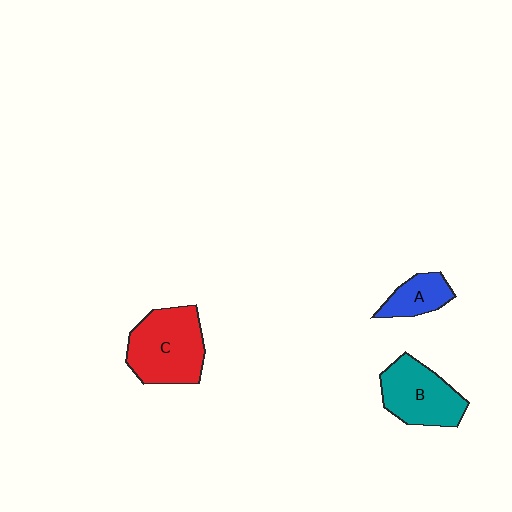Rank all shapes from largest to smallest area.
From largest to smallest: C (red), B (teal), A (blue).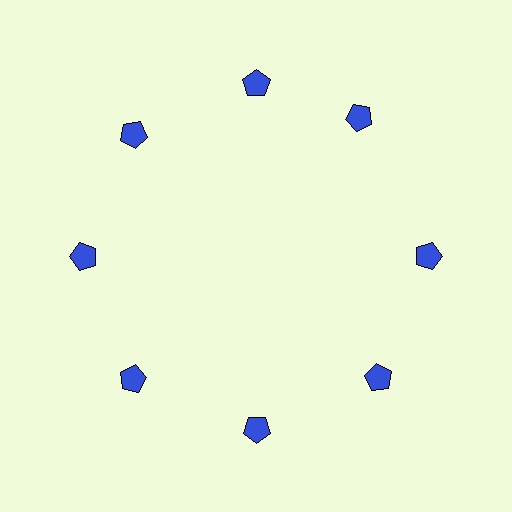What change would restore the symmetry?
The symmetry would be restored by rotating it back into even spacing with its neighbors so that all 8 pentagons sit at equal angles and equal distance from the center.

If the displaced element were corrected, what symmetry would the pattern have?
It would have 8-fold rotational symmetry — the pattern would map onto itself every 45 degrees.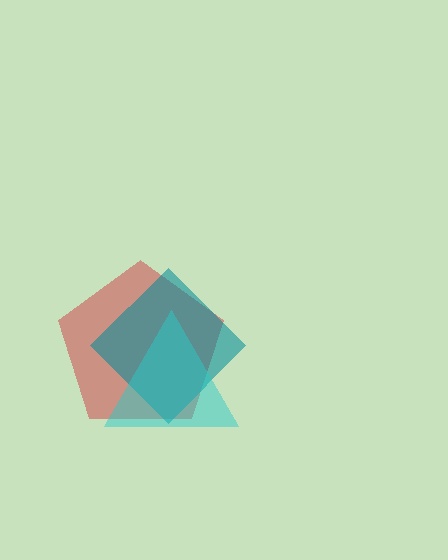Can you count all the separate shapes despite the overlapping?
Yes, there are 3 separate shapes.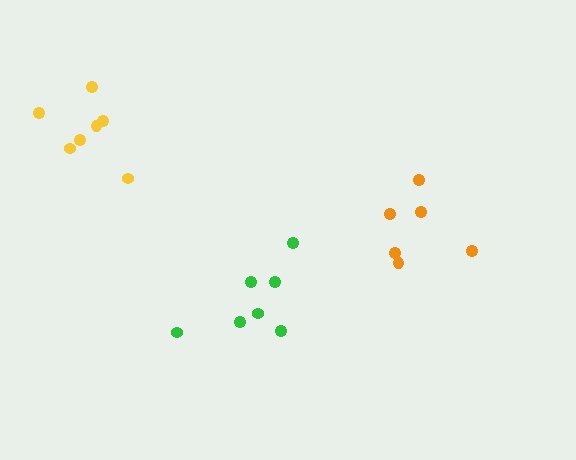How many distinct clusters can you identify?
There are 3 distinct clusters.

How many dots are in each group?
Group 1: 6 dots, Group 2: 7 dots, Group 3: 7 dots (20 total).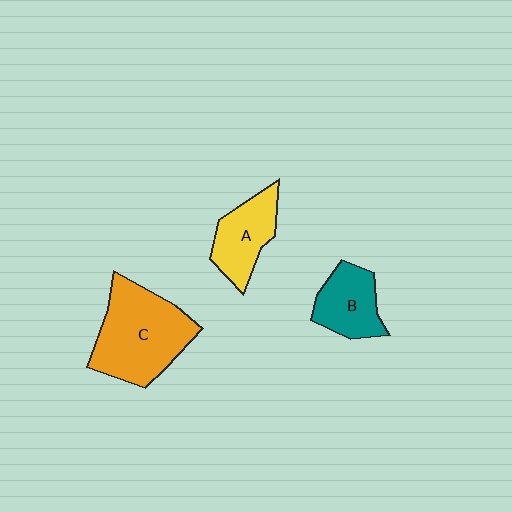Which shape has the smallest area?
Shape B (teal).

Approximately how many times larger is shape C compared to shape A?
Approximately 1.8 times.